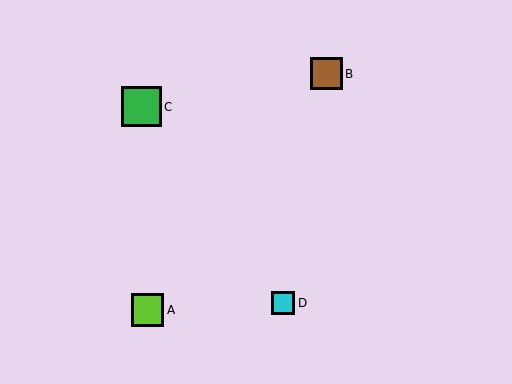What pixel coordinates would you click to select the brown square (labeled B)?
Click at (326, 74) to select the brown square B.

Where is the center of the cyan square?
The center of the cyan square is at (283, 303).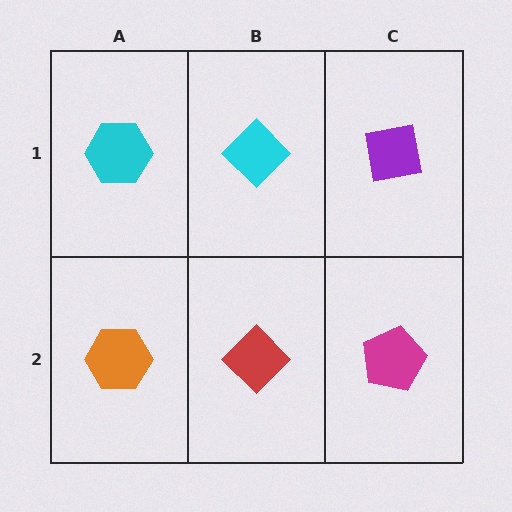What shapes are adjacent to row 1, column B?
A red diamond (row 2, column B), a cyan hexagon (row 1, column A), a purple square (row 1, column C).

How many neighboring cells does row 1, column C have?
2.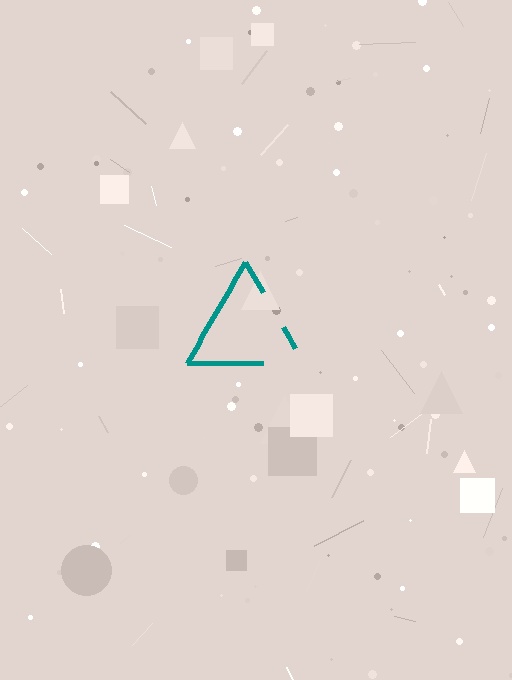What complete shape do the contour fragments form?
The contour fragments form a triangle.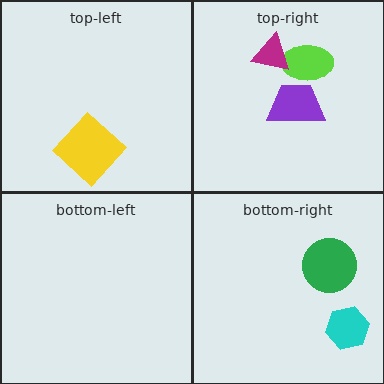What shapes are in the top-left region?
The yellow diamond.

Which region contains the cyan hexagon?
The bottom-right region.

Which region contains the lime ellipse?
The top-right region.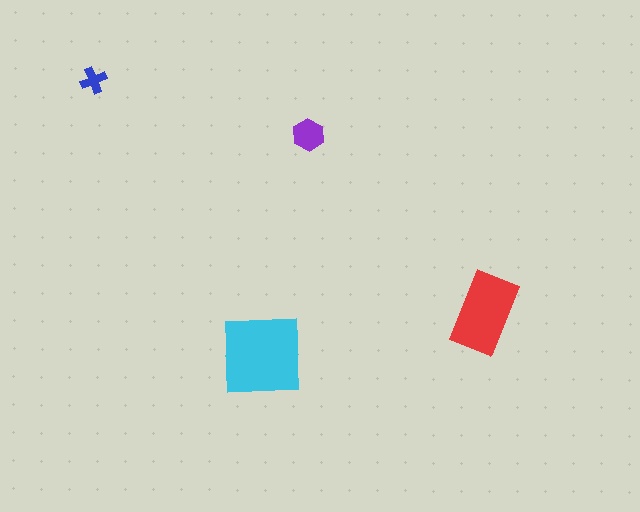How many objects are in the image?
There are 4 objects in the image.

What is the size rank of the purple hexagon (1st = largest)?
3rd.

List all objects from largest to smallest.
The cyan square, the red rectangle, the purple hexagon, the blue cross.